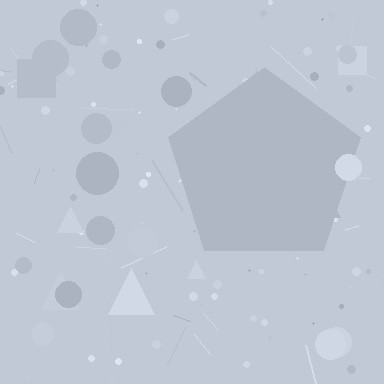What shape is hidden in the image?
A pentagon is hidden in the image.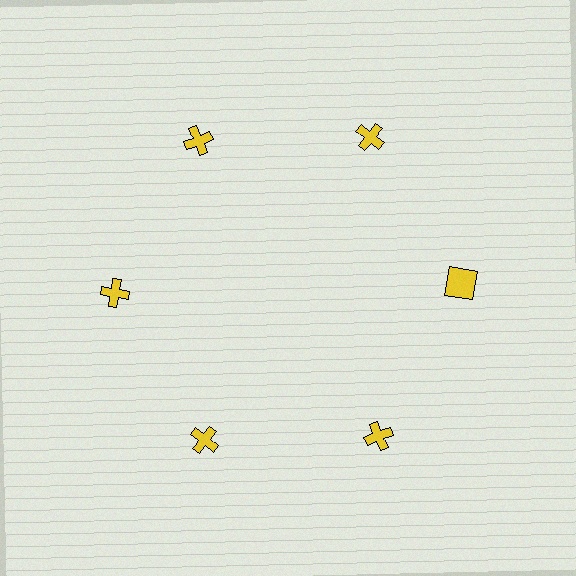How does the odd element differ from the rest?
It has a different shape: square instead of cross.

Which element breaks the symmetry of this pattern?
The yellow square at roughly the 3 o'clock position breaks the symmetry. All other shapes are yellow crosses.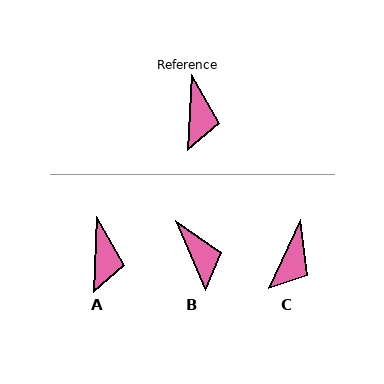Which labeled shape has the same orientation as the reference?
A.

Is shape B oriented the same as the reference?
No, it is off by about 26 degrees.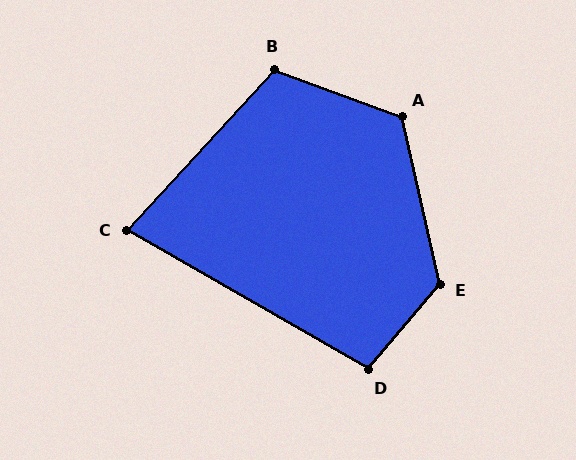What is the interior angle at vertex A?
Approximately 123 degrees (obtuse).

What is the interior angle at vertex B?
Approximately 112 degrees (obtuse).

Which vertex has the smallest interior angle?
C, at approximately 77 degrees.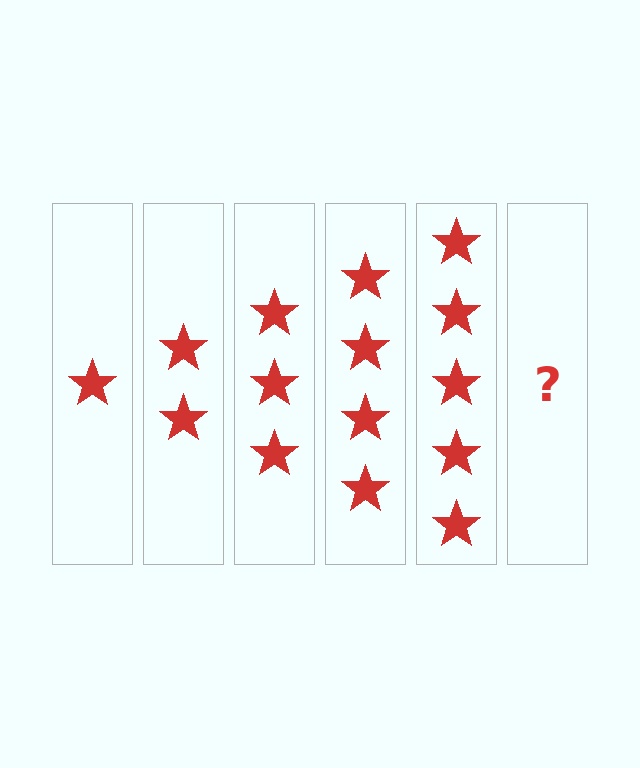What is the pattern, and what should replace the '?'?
The pattern is that each step adds one more star. The '?' should be 6 stars.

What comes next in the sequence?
The next element should be 6 stars.